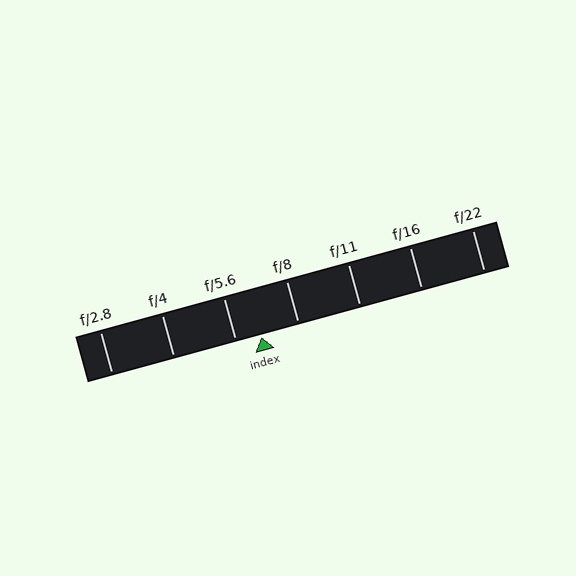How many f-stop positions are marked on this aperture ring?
There are 7 f-stop positions marked.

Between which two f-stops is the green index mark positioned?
The index mark is between f/5.6 and f/8.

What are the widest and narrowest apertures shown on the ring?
The widest aperture shown is f/2.8 and the narrowest is f/22.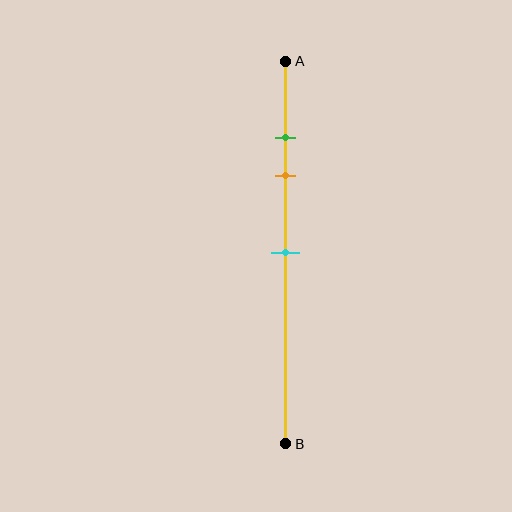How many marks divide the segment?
There are 3 marks dividing the segment.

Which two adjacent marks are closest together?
The green and orange marks are the closest adjacent pair.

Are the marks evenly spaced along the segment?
No, the marks are not evenly spaced.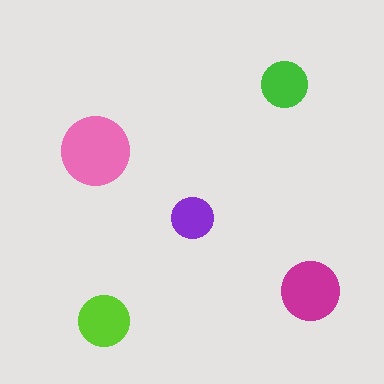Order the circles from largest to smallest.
the pink one, the magenta one, the lime one, the green one, the purple one.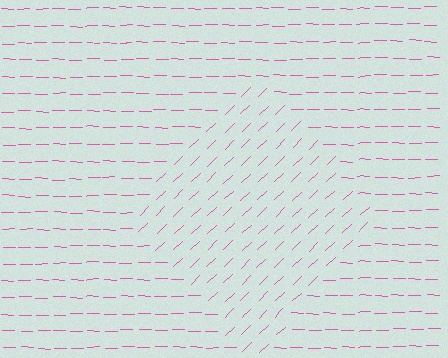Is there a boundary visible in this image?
Yes, there is a texture boundary formed by a change in line orientation.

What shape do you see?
I see a diamond.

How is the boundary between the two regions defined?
The boundary is defined purely by a change in line orientation (approximately 45 degrees difference). All lines are the same color and thickness.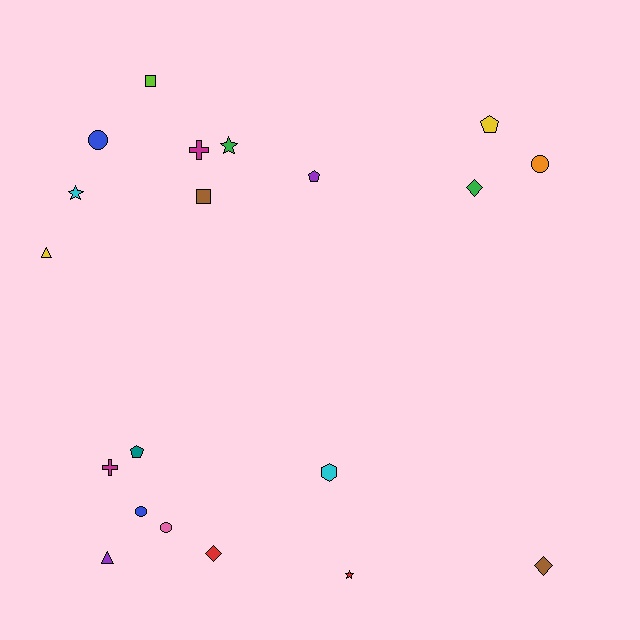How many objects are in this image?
There are 20 objects.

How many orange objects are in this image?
There is 1 orange object.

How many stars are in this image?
There are 3 stars.